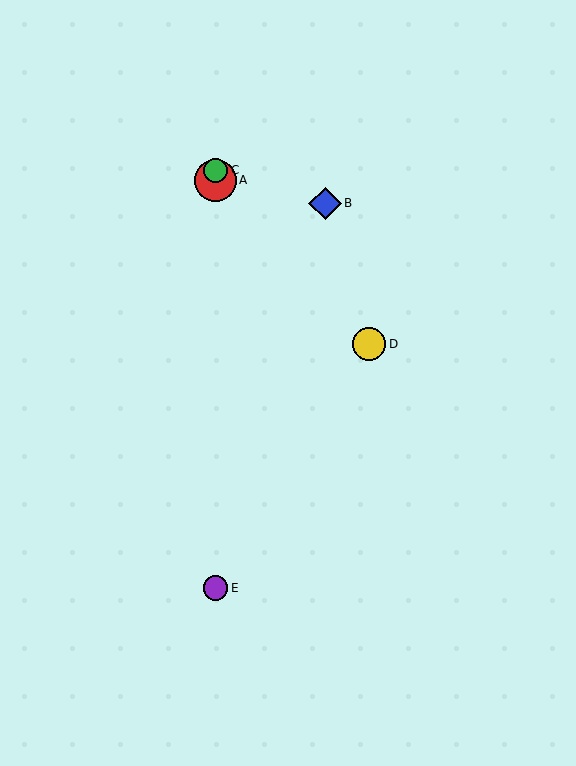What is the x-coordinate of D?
Object D is at x≈369.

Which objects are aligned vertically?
Objects A, C, E are aligned vertically.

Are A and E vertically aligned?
Yes, both are at x≈216.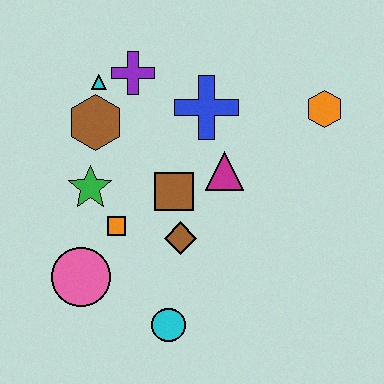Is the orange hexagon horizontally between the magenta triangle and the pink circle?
No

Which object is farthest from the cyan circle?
The orange hexagon is farthest from the cyan circle.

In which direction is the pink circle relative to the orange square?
The pink circle is below the orange square.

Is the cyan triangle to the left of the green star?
No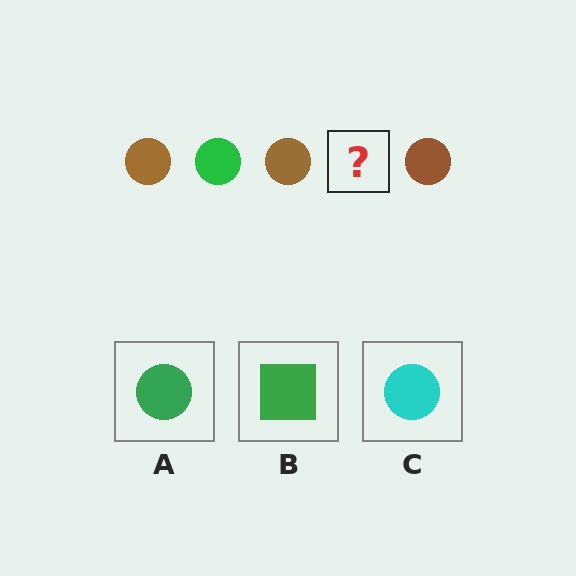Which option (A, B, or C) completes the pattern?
A.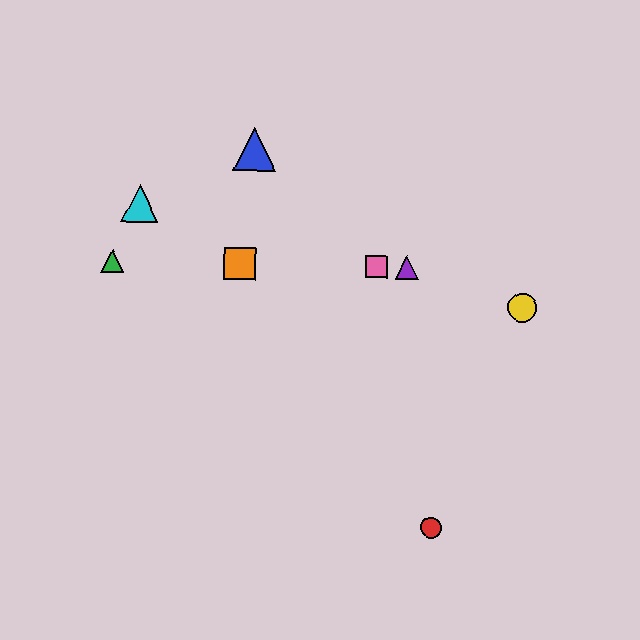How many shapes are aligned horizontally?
4 shapes (the green triangle, the purple triangle, the orange square, the pink square) are aligned horizontally.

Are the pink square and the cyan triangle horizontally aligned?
No, the pink square is at y≈267 and the cyan triangle is at y≈203.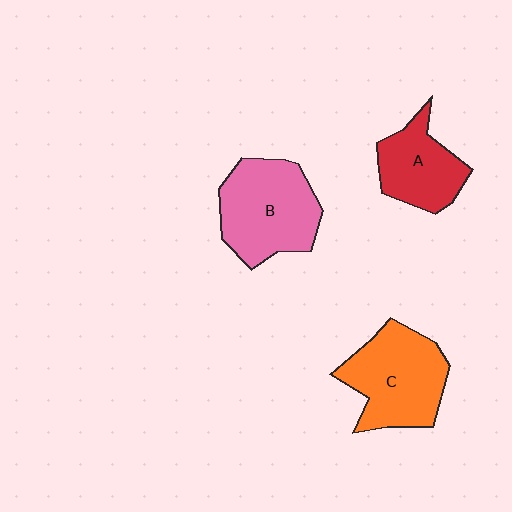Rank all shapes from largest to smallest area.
From largest to smallest: B (pink), C (orange), A (red).